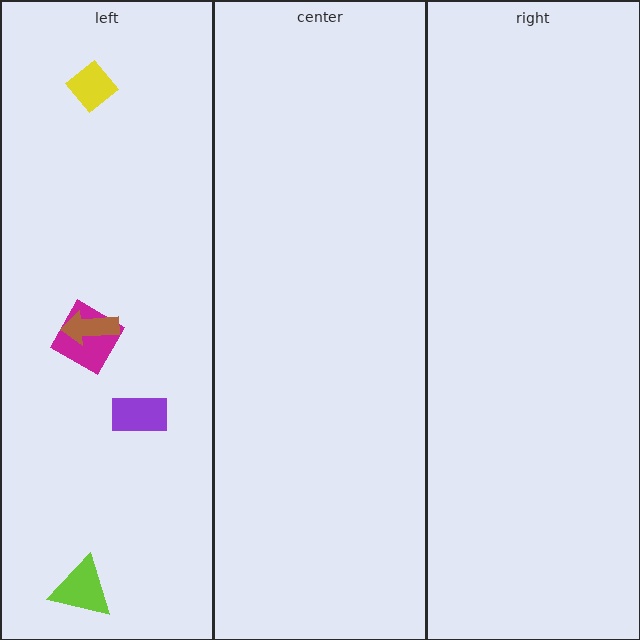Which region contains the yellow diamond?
The left region.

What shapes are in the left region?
The magenta diamond, the yellow diamond, the lime triangle, the purple rectangle, the brown arrow.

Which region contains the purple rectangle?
The left region.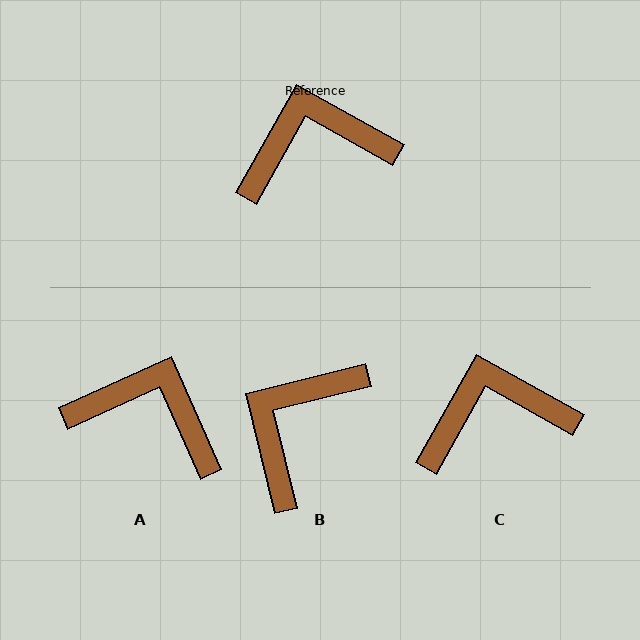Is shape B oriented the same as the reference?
No, it is off by about 43 degrees.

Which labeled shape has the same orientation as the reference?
C.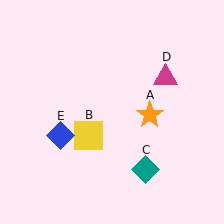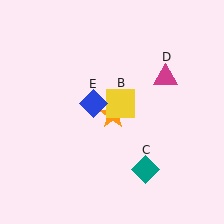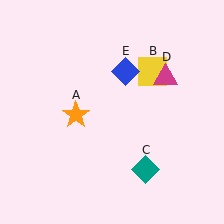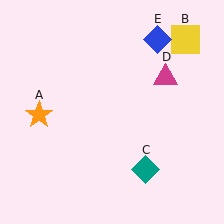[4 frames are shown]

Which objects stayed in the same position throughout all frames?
Teal diamond (object C) and magenta triangle (object D) remained stationary.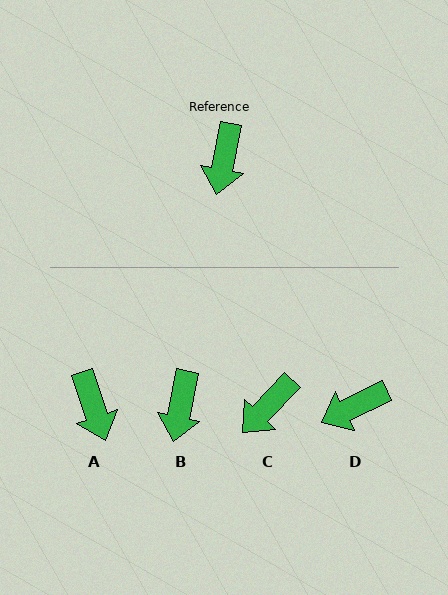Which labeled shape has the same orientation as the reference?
B.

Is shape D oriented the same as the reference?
No, it is off by about 53 degrees.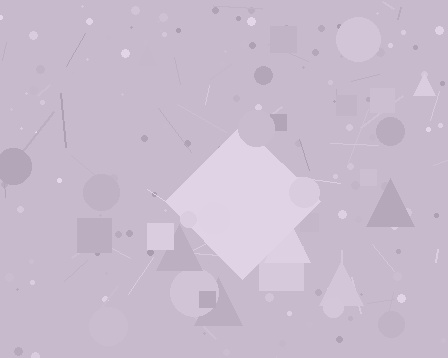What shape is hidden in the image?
A diamond is hidden in the image.